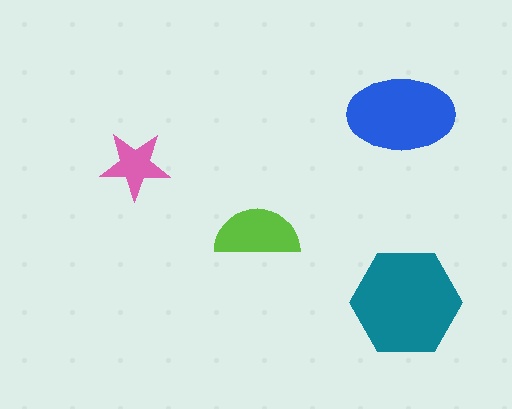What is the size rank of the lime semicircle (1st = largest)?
3rd.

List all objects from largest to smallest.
The teal hexagon, the blue ellipse, the lime semicircle, the pink star.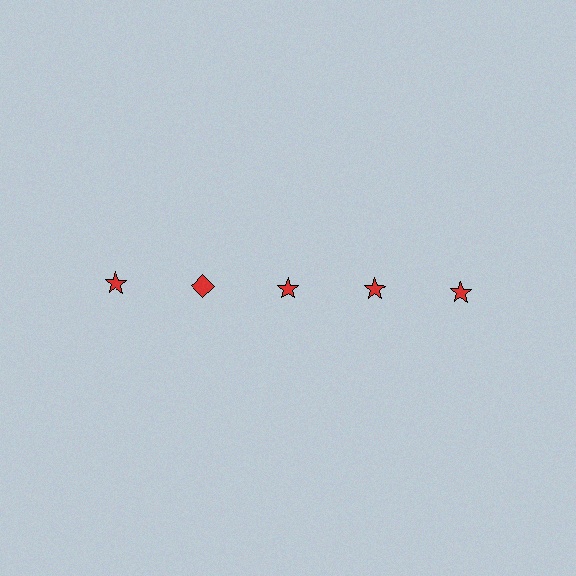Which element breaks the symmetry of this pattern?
The red diamond in the top row, second from left column breaks the symmetry. All other shapes are red stars.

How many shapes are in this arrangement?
There are 5 shapes arranged in a grid pattern.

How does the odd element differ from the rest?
It has a different shape: diamond instead of star.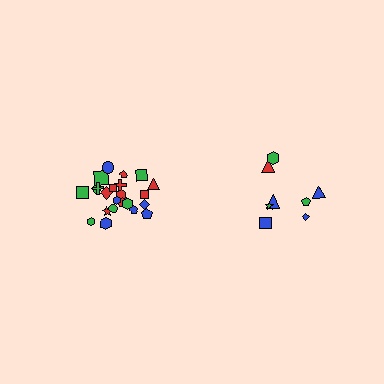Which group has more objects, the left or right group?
The left group.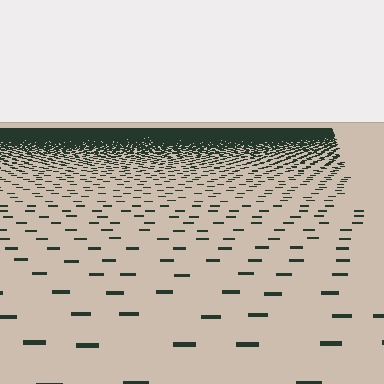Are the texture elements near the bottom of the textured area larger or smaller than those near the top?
Larger. Near the bottom, elements are closer to the viewer and appear at a bigger on-screen size.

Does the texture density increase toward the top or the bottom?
Density increases toward the top.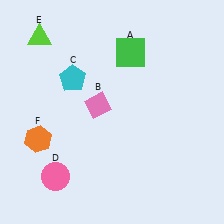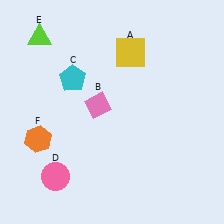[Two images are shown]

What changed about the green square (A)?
In Image 1, A is green. In Image 2, it changed to yellow.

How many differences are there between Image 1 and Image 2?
There is 1 difference between the two images.